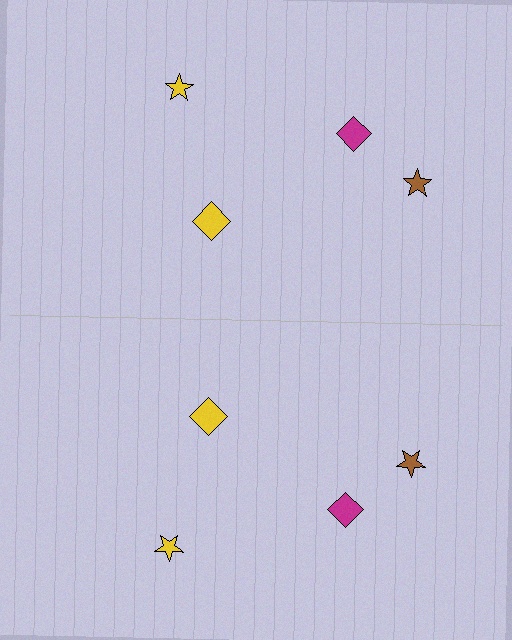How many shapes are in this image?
There are 8 shapes in this image.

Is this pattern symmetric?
Yes, this pattern has bilateral (reflection) symmetry.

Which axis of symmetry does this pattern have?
The pattern has a horizontal axis of symmetry running through the center of the image.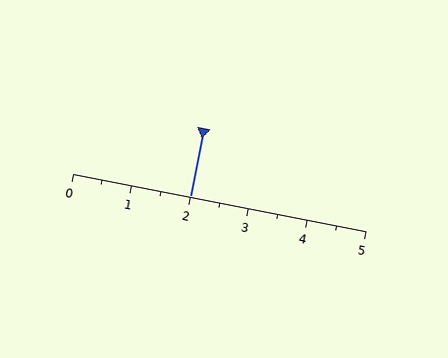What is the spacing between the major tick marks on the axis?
The major ticks are spaced 1 apart.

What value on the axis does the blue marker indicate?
The marker indicates approximately 2.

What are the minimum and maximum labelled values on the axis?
The axis runs from 0 to 5.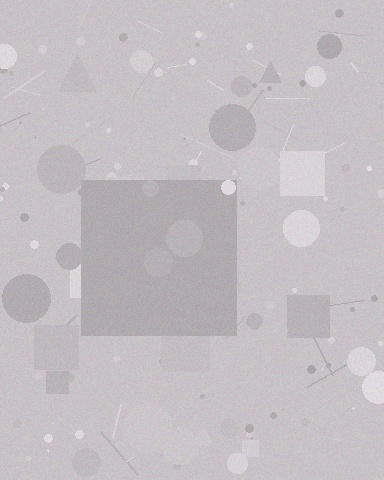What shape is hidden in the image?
A square is hidden in the image.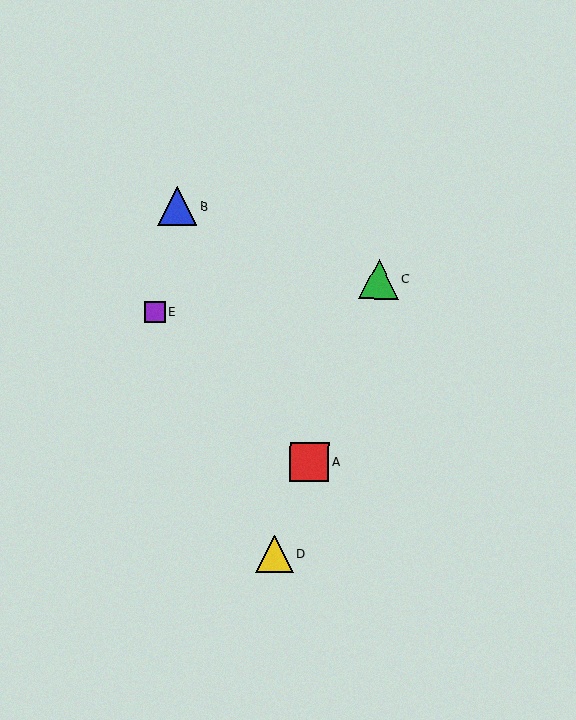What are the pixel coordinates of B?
Object B is at (177, 206).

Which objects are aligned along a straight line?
Objects A, C, D are aligned along a straight line.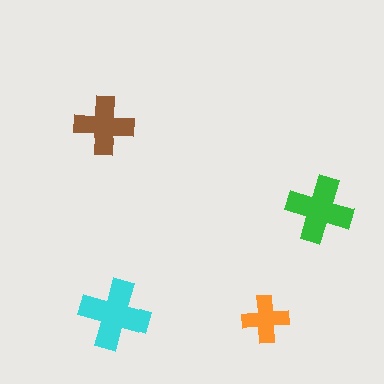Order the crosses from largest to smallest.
the cyan one, the green one, the brown one, the orange one.